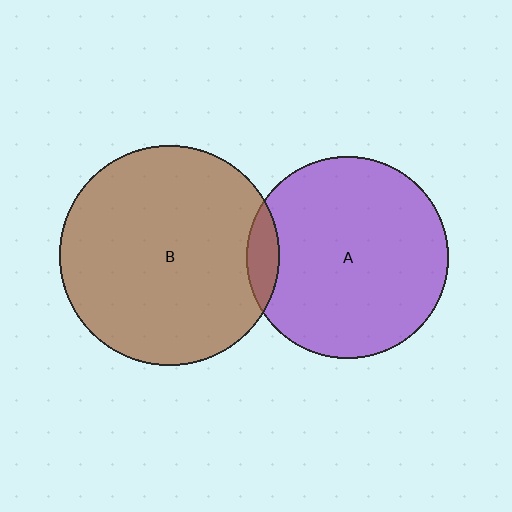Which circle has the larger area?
Circle B (brown).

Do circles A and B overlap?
Yes.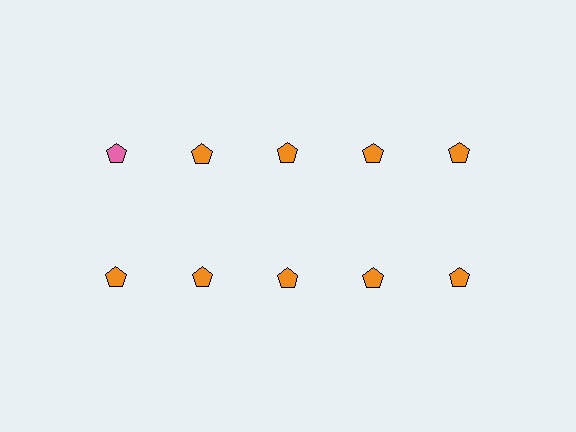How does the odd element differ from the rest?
It has a different color: pink instead of orange.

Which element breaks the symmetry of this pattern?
The pink pentagon in the top row, leftmost column breaks the symmetry. All other shapes are orange pentagons.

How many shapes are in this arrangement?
There are 10 shapes arranged in a grid pattern.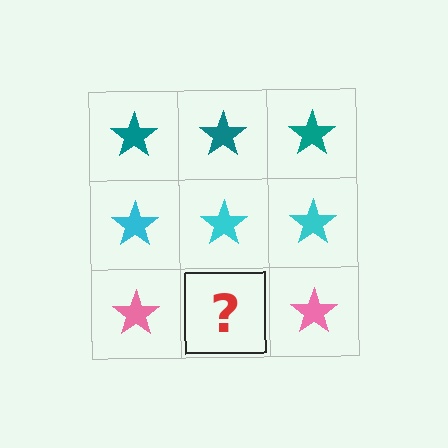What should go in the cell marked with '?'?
The missing cell should contain a pink star.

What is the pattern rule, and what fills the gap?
The rule is that each row has a consistent color. The gap should be filled with a pink star.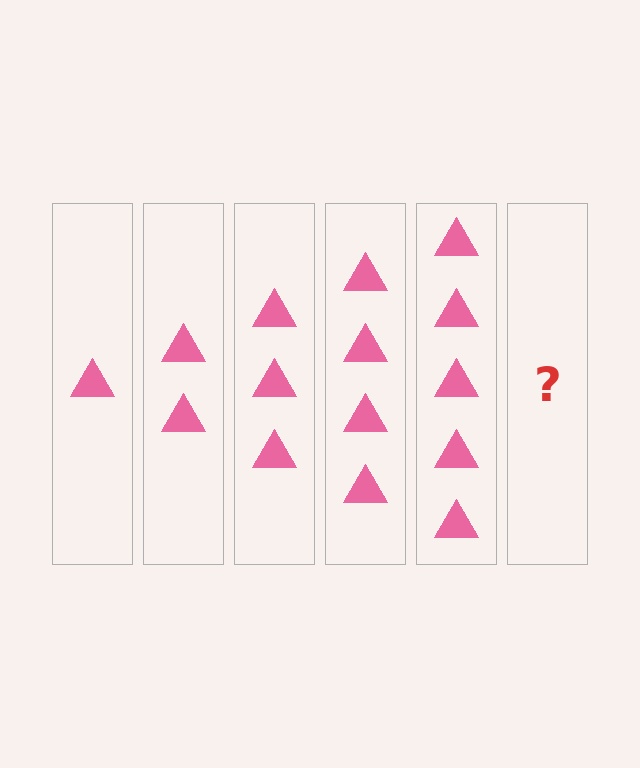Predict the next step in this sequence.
The next step is 6 triangles.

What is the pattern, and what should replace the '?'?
The pattern is that each step adds one more triangle. The '?' should be 6 triangles.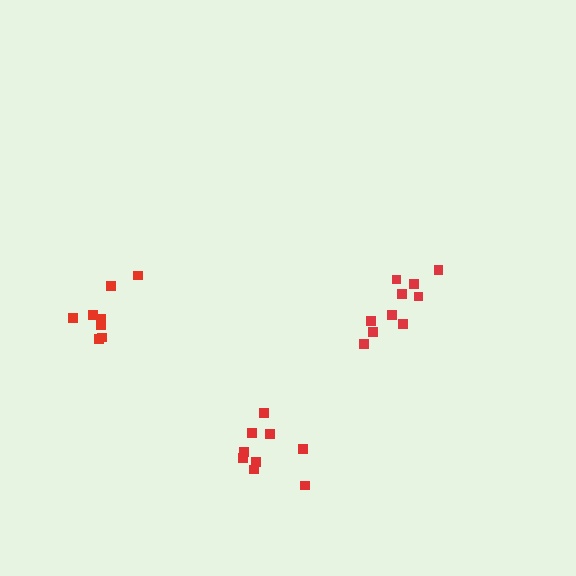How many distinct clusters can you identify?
There are 3 distinct clusters.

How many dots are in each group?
Group 1: 10 dots, Group 2: 9 dots, Group 3: 8 dots (27 total).